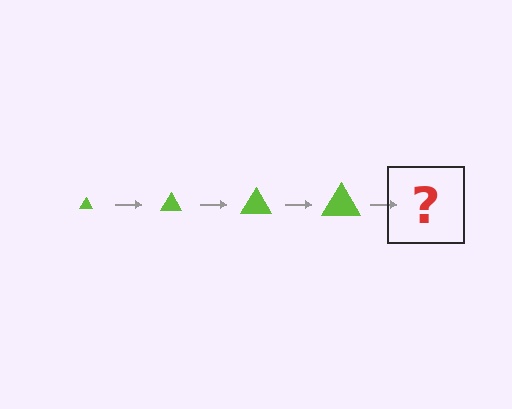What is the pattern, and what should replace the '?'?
The pattern is that the triangle gets progressively larger each step. The '?' should be a lime triangle, larger than the previous one.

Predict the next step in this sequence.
The next step is a lime triangle, larger than the previous one.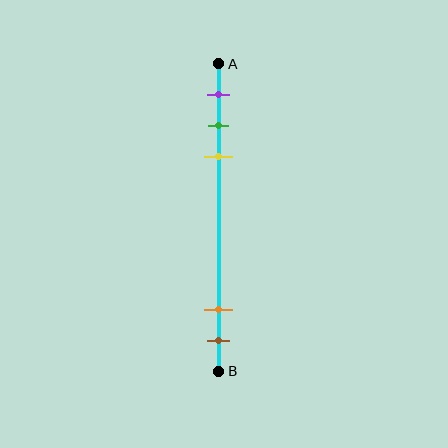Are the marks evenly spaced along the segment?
No, the marks are not evenly spaced.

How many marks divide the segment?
There are 5 marks dividing the segment.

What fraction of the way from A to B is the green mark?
The green mark is approximately 20% (0.2) of the way from A to B.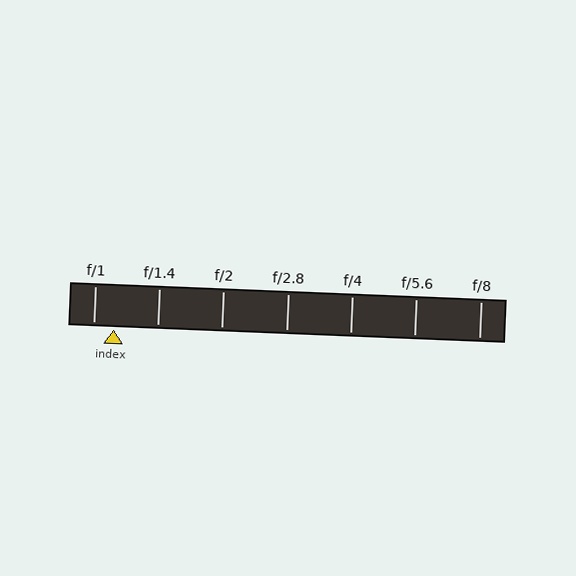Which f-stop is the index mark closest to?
The index mark is closest to f/1.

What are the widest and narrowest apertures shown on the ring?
The widest aperture shown is f/1 and the narrowest is f/8.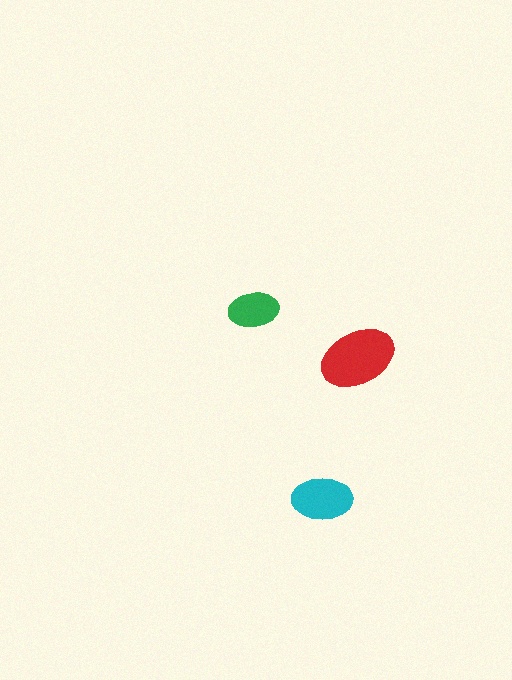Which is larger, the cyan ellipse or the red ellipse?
The red one.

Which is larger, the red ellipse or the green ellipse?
The red one.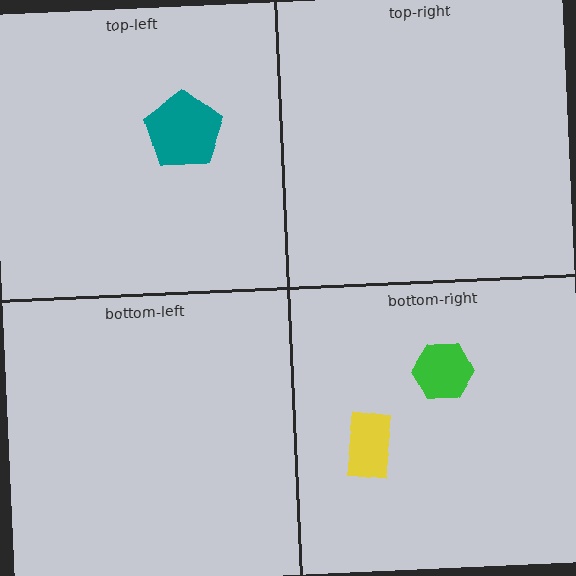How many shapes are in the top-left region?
1.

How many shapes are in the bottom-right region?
2.